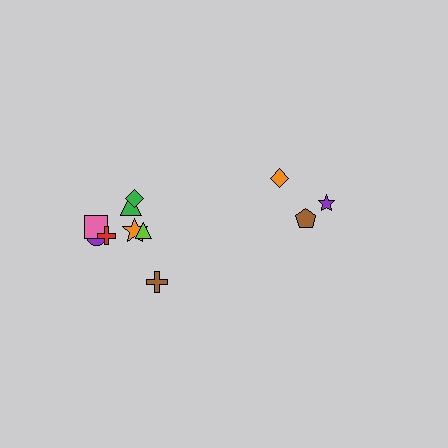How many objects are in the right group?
There are 3 objects.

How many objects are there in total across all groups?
There are 11 objects.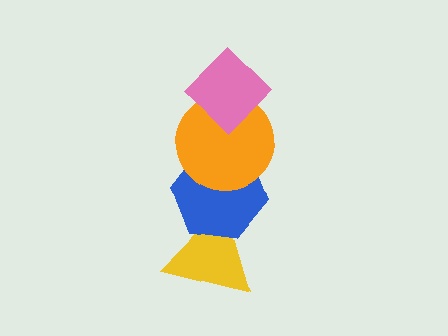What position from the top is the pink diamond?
The pink diamond is 1st from the top.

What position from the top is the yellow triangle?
The yellow triangle is 4th from the top.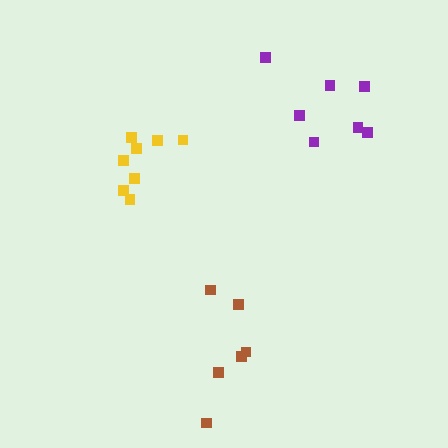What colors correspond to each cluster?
The clusters are colored: purple, brown, yellow.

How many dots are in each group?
Group 1: 7 dots, Group 2: 6 dots, Group 3: 8 dots (21 total).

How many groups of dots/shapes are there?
There are 3 groups.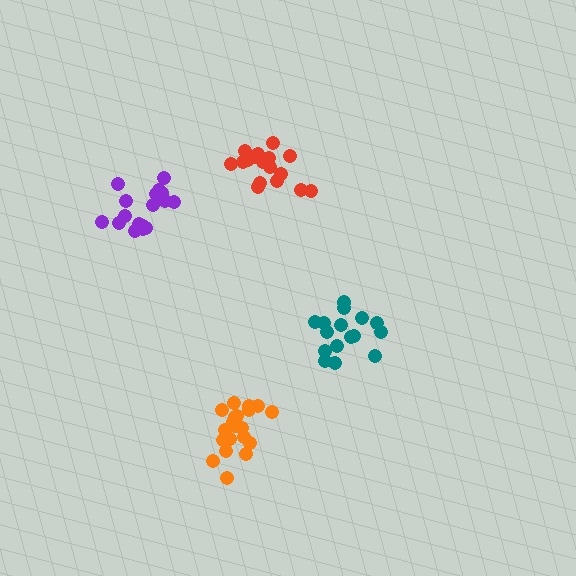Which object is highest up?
The red cluster is topmost.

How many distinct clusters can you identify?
There are 4 distinct clusters.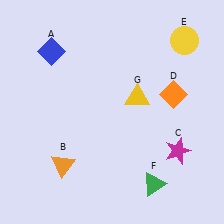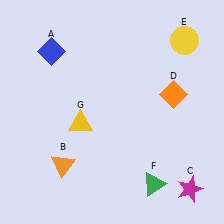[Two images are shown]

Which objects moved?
The objects that moved are: the magenta star (C), the yellow triangle (G).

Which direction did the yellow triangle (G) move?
The yellow triangle (G) moved left.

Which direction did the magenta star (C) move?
The magenta star (C) moved down.